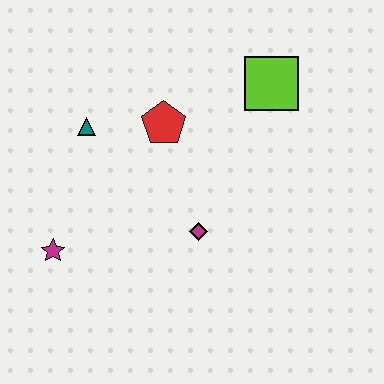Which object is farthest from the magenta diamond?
The lime square is farthest from the magenta diamond.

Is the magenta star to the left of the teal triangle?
Yes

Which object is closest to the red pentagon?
The teal triangle is closest to the red pentagon.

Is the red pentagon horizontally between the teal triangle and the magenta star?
No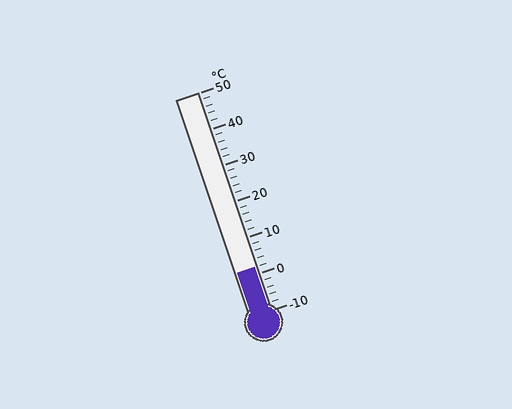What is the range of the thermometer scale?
The thermometer scale ranges from -10°C to 50°C.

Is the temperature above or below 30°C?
The temperature is below 30°C.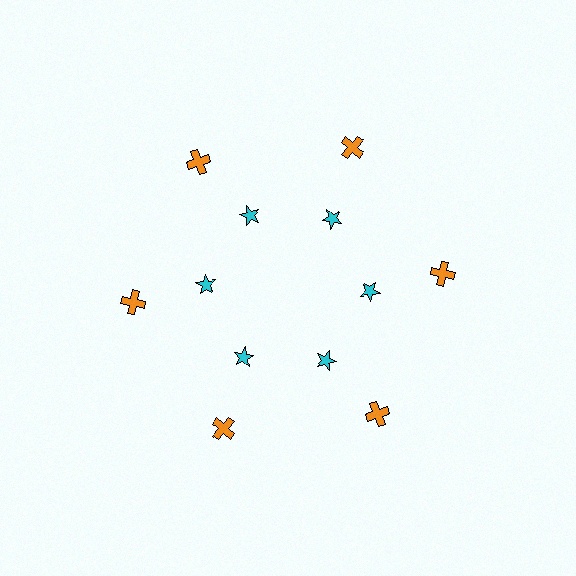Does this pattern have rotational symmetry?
Yes, this pattern has 6-fold rotational symmetry. It looks the same after rotating 60 degrees around the center.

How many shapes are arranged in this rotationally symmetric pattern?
There are 12 shapes, arranged in 6 groups of 2.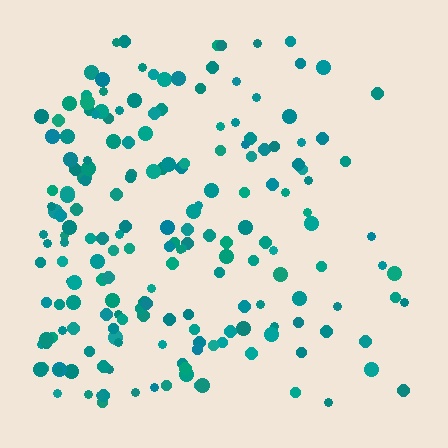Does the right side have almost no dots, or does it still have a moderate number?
Still a moderate number, just noticeably fewer than the left.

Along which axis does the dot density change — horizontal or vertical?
Horizontal.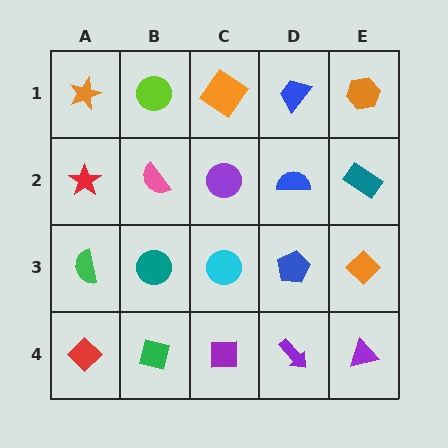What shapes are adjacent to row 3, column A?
A red star (row 2, column A), a red diamond (row 4, column A), a teal circle (row 3, column B).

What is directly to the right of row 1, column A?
A lime circle.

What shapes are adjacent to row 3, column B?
A pink semicircle (row 2, column B), a green square (row 4, column B), a green semicircle (row 3, column A), a cyan circle (row 3, column C).